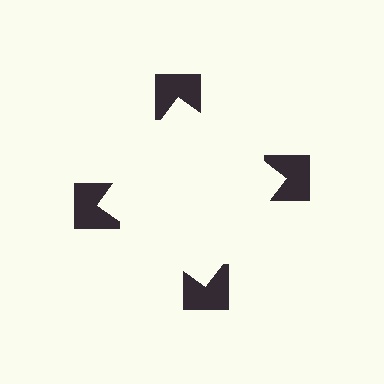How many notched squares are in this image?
There are 4 — one at each vertex of the illusory square.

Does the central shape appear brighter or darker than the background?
It typically appears slightly brighter than the background, even though no actual brightness change is drawn.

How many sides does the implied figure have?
4 sides.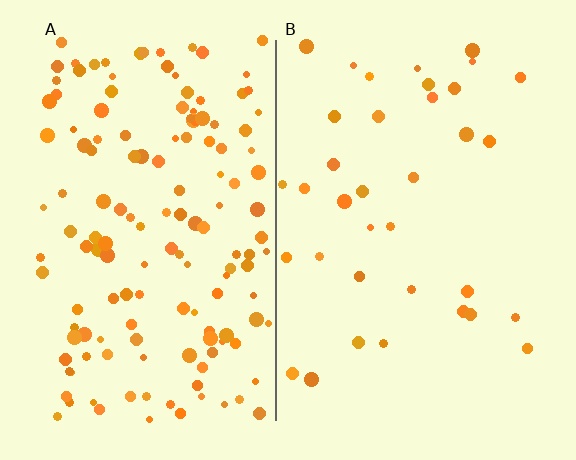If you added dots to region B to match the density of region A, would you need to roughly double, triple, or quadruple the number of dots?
Approximately quadruple.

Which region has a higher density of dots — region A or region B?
A (the left).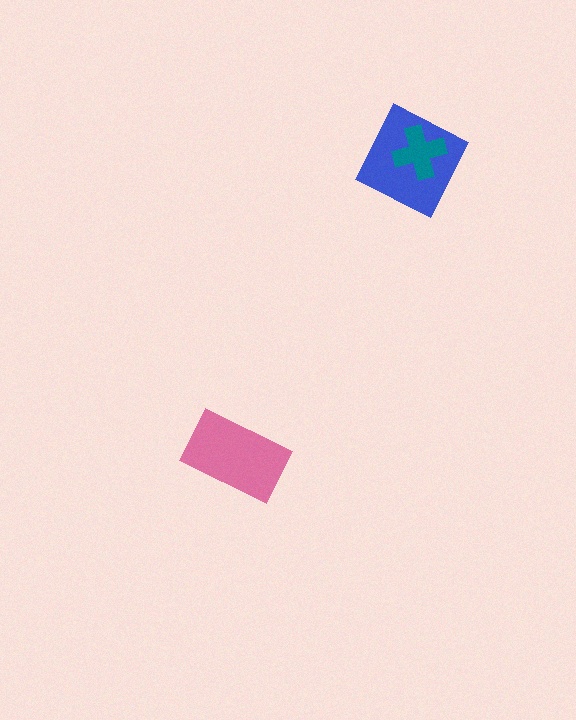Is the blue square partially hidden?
Yes, it is partially covered by another shape.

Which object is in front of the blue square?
The teal cross is in front of the blue square.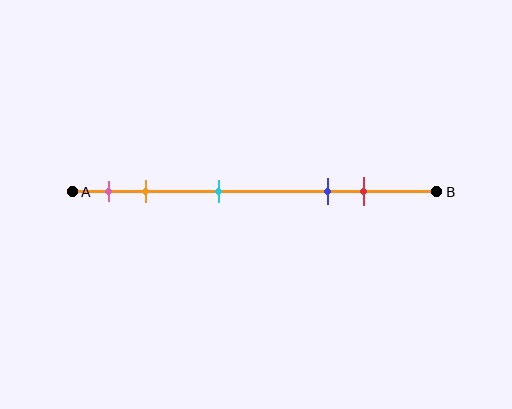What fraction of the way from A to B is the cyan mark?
The cyan mark is approximately 40% (0.4) of the way from A to B.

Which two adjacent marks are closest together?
The pink and orange marks are the closest adjacent pair.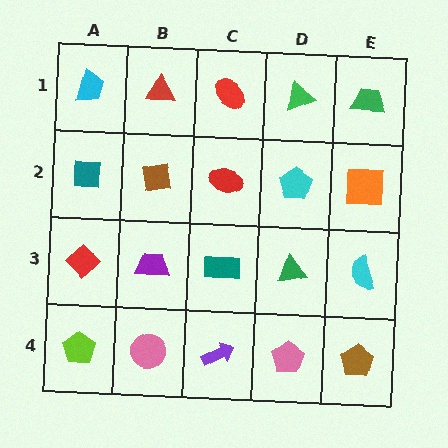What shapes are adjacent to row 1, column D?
A cyan pentagon (row 2, column D), a red ellipse (row 1, column C), a green trapezoid (row 1, column E).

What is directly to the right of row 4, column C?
A pink pentagon.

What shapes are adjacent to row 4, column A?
A red diamond (row 3, column A), a pink circle (row 4, column B).